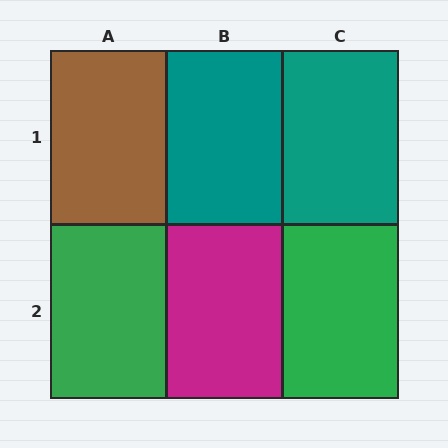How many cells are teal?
2 cells are teal.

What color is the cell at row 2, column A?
Green.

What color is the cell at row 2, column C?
Green.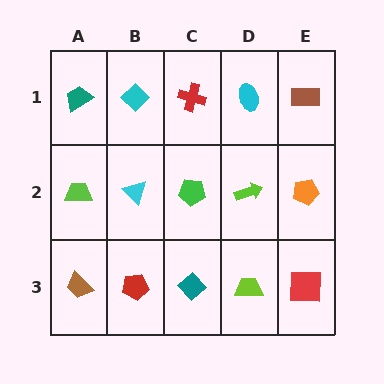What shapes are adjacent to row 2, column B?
A cyan diamond (row 1, column B), a red pentagon (row 3, column B), a lime trapezoid (row 2, column A), a green pentagon (row 2, column C).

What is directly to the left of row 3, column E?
A lime trapezoid.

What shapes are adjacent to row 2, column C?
A red cross (row 1, column C), a teal diamond (row 3, column C), a cyan triangle (row 2, column B), a lime arrow (row 2, column D).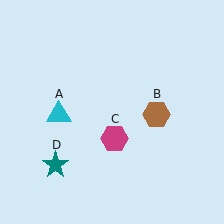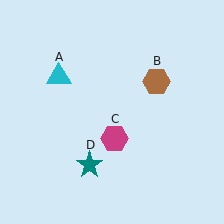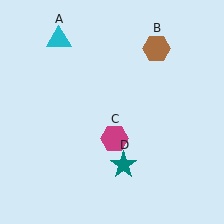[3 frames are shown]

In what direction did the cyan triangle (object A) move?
The cyan triangle (object A) moved up.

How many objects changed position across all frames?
3 objects changed position: cyan triangle (object A), brown hexagon (object B), teal star (object D).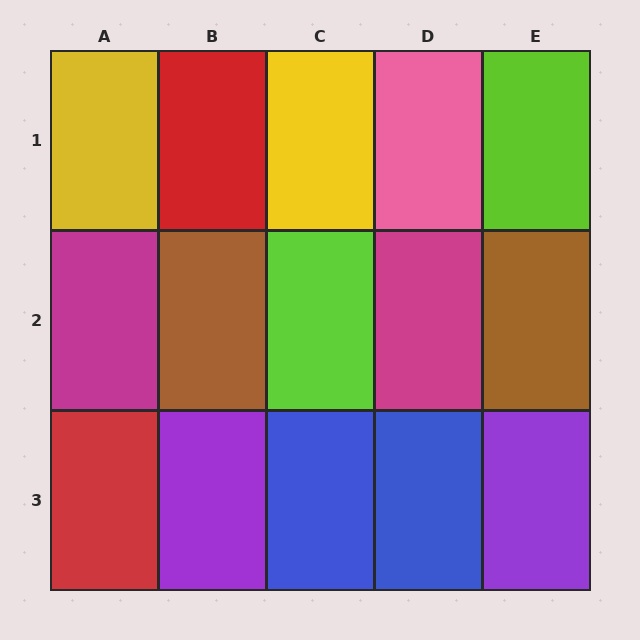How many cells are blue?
2 cells are blue.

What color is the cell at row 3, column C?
Blue.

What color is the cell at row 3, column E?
Purple.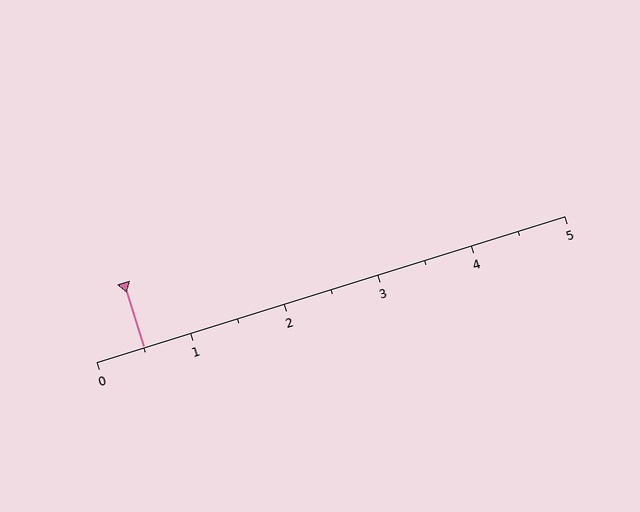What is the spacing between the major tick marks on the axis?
The major ticks are spaced 1 apart.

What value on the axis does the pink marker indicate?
The marker indicates approximately 0.5.